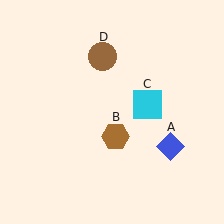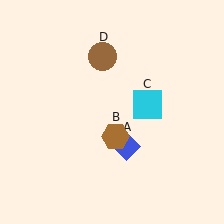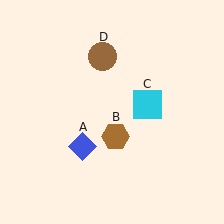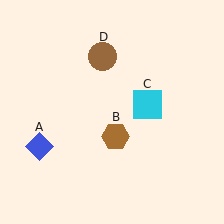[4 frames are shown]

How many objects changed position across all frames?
1 object changed position: blue diamond (object A).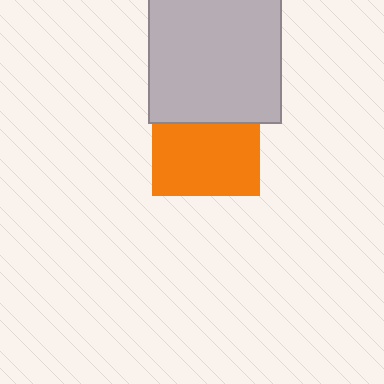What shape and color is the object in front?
The object in front is a light gray square.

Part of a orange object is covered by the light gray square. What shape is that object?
It is a square.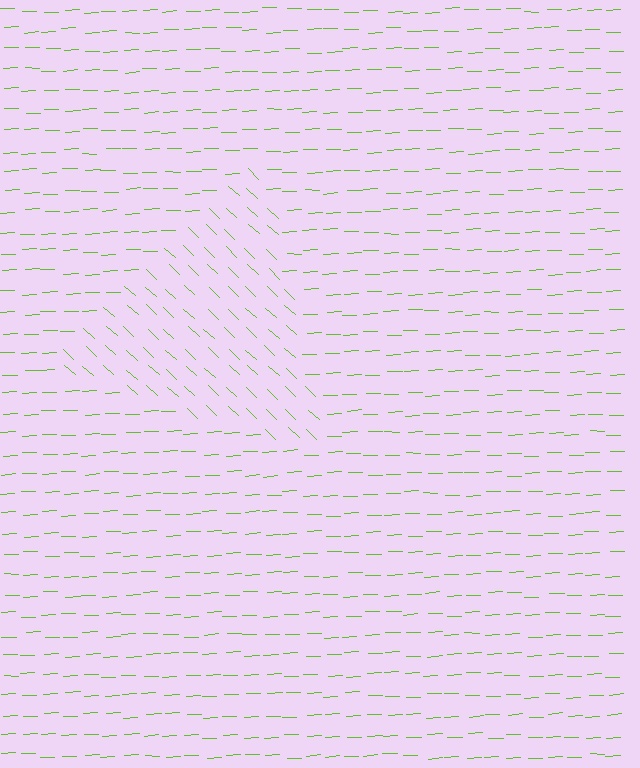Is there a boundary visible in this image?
Yes, there is a texture boundary formed by a change in line orientation.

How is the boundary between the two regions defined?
The boundary is defined purely by a change in line orientation (approximately 45 degrees difference). All lines are the same color and thickness.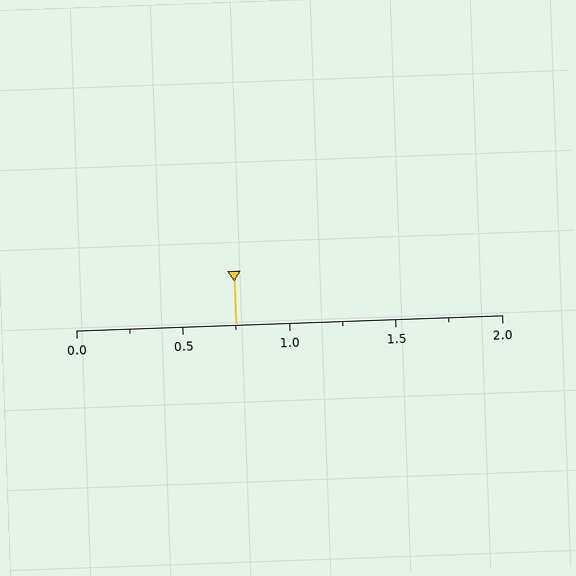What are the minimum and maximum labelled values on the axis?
The axis runs from 0.0 to 2.0.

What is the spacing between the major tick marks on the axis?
The major ticks are spaced 0.5 apart.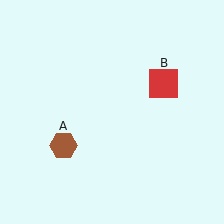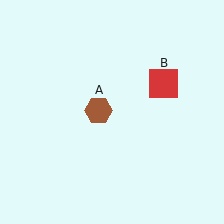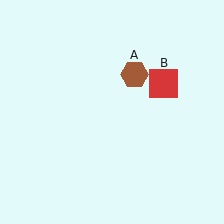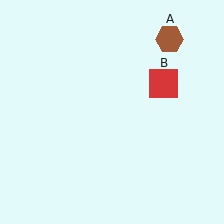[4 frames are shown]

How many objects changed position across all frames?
1 object changed position: brown hexagon (object A).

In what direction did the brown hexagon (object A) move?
The brown hexagon (object A) moved up and to the right.